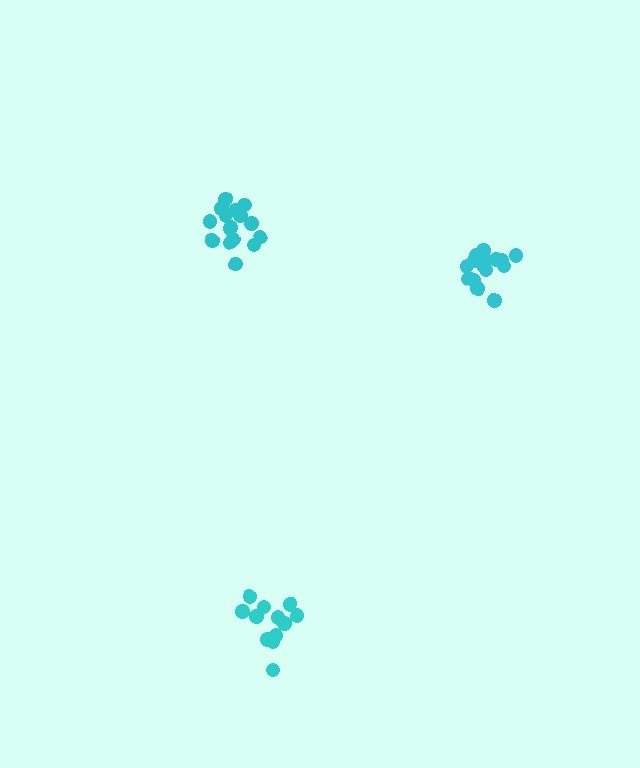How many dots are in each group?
Group 1: 15 dots, Group 2: 15 dots, Group 3: 12 dots (42 total).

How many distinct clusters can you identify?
There are 3 distinct clusters.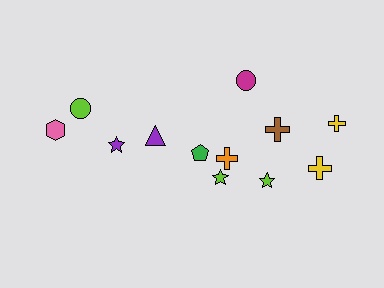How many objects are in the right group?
There are 8 objects.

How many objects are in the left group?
There are 4 objects.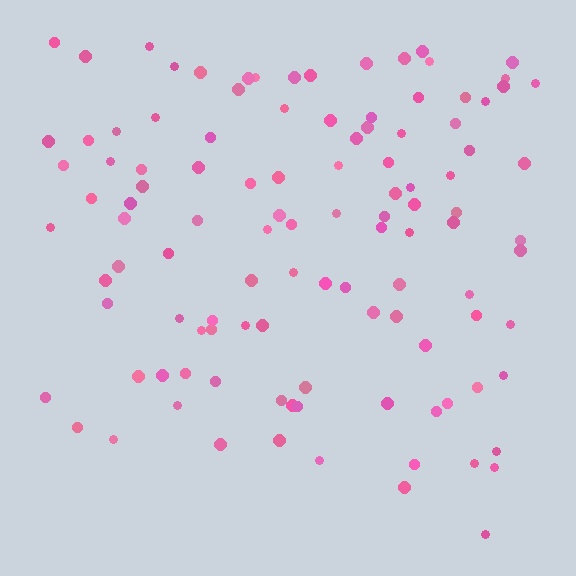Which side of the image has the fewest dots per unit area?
The bottom.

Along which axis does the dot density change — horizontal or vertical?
Vertical.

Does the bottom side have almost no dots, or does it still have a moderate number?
Still a moderate number, just noticeably fewer than the top.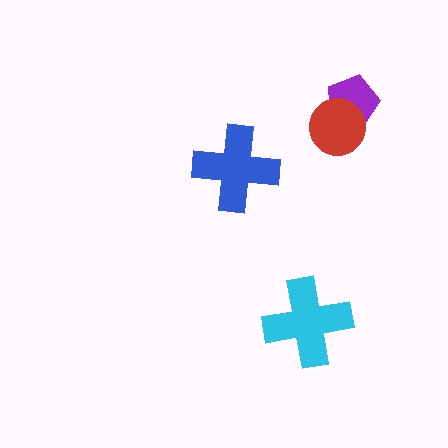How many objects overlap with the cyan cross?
0 objects overlap with the cyan cross.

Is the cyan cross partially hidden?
No, no other shape covers it.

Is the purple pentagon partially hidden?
Yes, it is partially covered by another shape.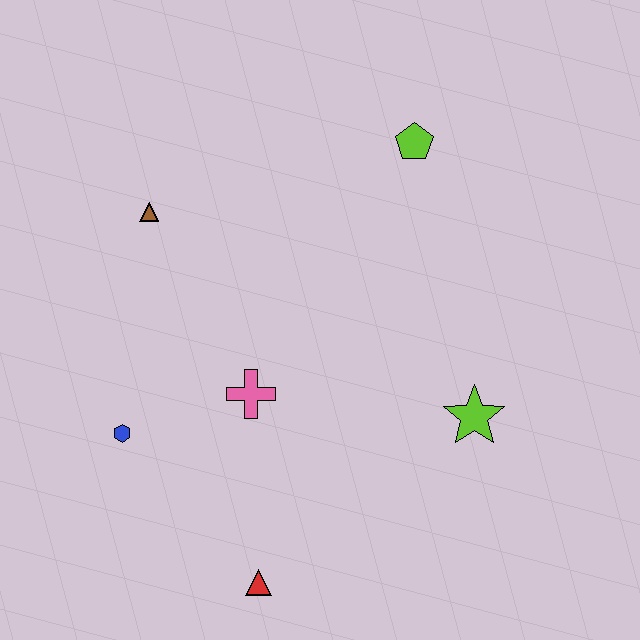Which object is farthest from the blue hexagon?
The lime pentagon is farthest from the blue hexagon.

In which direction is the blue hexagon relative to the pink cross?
The blue hexagon is to the left of the pink cross.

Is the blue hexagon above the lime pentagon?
No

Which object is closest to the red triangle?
The pink cross is closest to the red triangle.